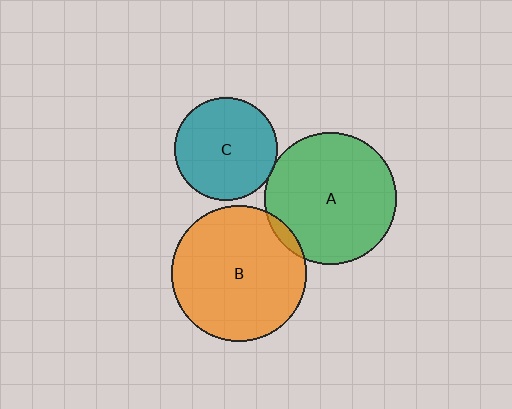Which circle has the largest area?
Circle B (orange).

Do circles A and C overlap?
Yes.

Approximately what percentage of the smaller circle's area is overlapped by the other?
Approximately 5%.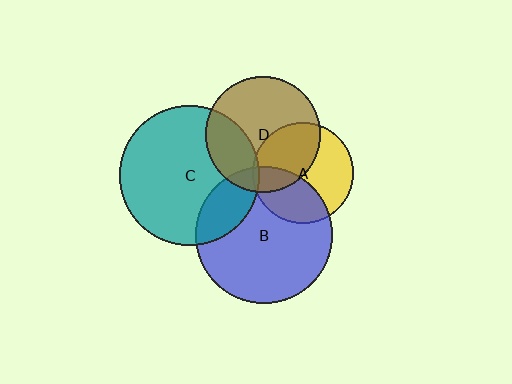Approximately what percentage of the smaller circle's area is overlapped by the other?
Approximately 5%.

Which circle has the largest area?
Circle C (teal).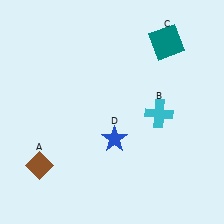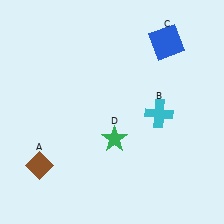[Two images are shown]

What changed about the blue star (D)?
In Image 1, D is blue. In Image 2, it changed to green.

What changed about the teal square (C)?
In Image 1, C is teal. In Image 2, it changed to blue.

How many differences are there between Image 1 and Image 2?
There are 2 differences between the two images.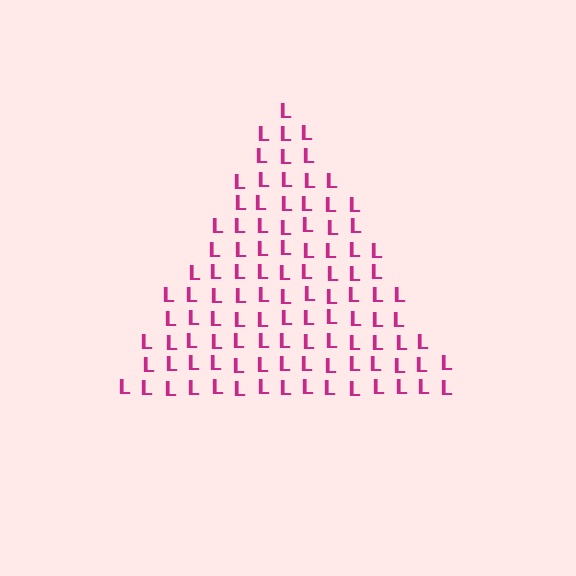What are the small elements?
The small elements are letter L's.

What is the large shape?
The large shape is a triangle.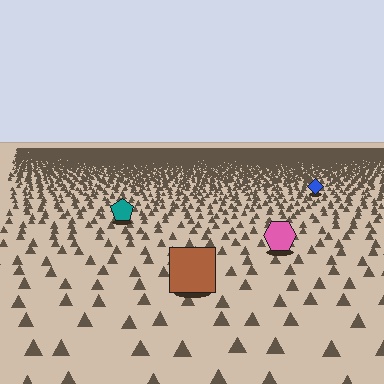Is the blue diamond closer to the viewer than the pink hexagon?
No. The pink hexagon is closer — you can tell from the texture gradient: the ground texture is coarser near it.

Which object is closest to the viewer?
The brown square is closest. The texture marks near it are larger and more spread out.